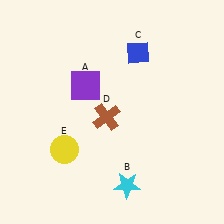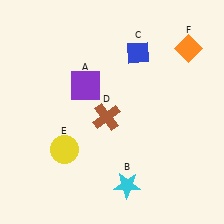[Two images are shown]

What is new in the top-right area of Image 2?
An orange diamond (F) was added in the top-right area of Image 2.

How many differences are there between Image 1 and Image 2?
There is 1 difference between the two images.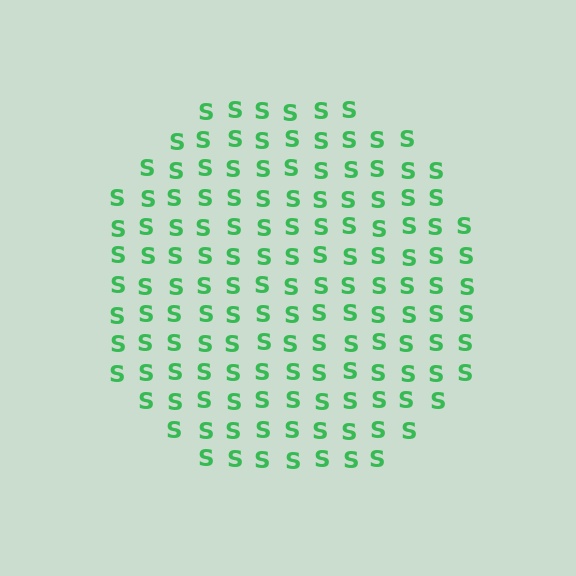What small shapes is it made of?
It is made of small letter S's.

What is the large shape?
The large shape is a circle.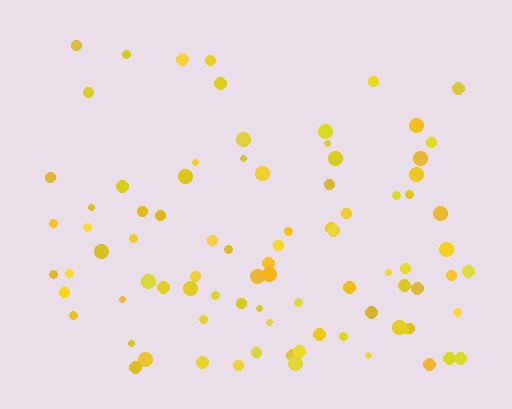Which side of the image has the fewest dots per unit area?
The top.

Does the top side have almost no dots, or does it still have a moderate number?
Still a moderate number, just noticeably fewer than the bottom.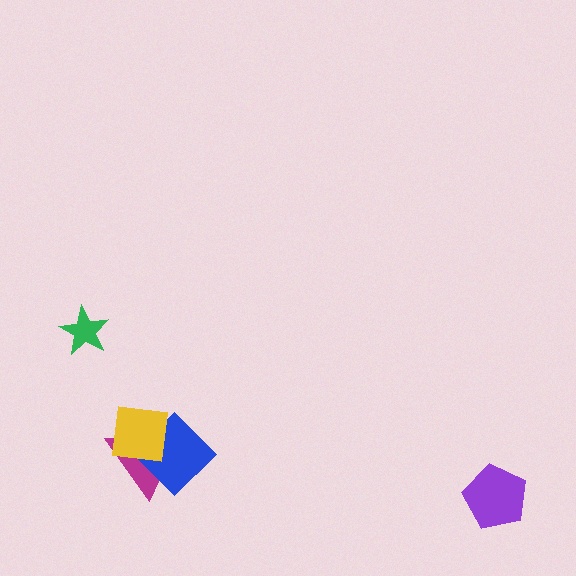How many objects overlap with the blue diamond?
2 objects overlap with the blue diamond.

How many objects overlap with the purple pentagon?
0 objects overlap with the purple pentagon.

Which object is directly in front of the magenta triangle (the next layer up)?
The blue diamond is directly in front of the magenta triangle.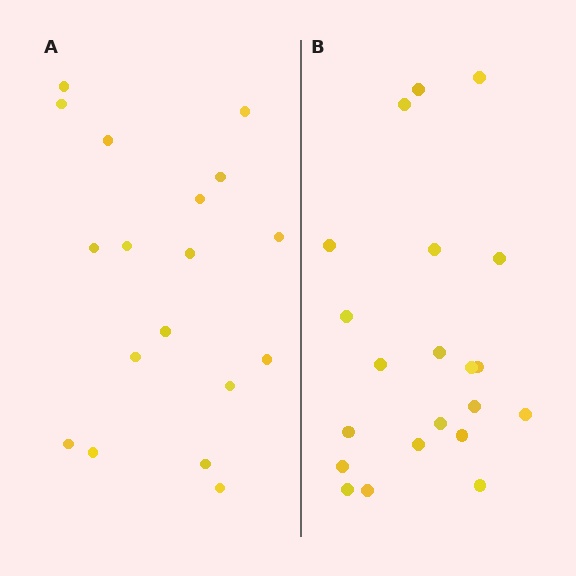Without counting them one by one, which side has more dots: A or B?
Region B (the right region) has more dots.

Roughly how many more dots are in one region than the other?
Region B has just a few more — roughly 2 or 3 more dots than region A.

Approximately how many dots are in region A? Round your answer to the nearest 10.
About 20 dots. (The exact count is 18, which rounds to 20.)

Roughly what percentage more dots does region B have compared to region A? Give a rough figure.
About 15% more.